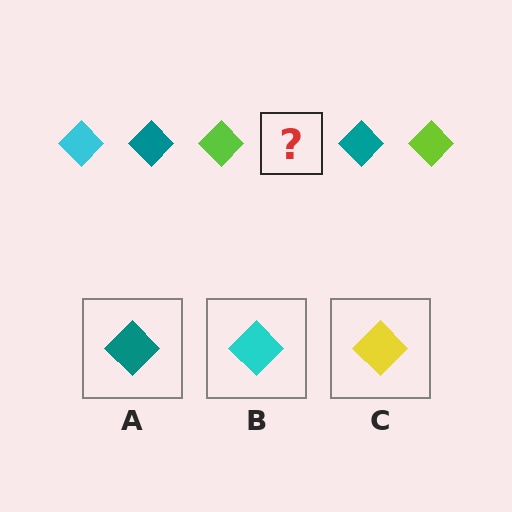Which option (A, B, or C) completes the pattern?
B.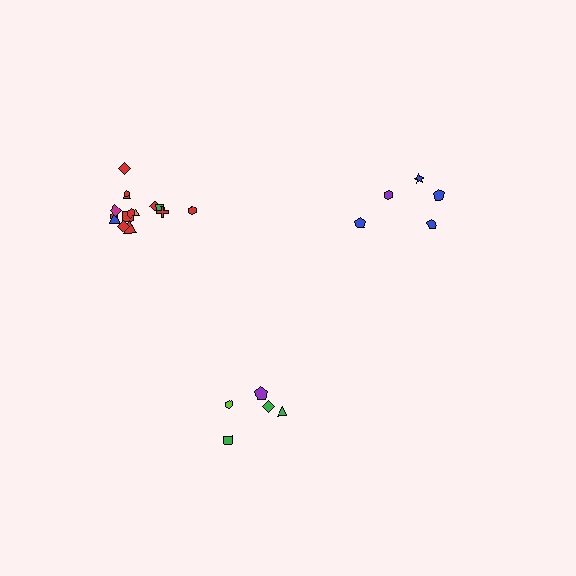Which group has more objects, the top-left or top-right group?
The top-left group.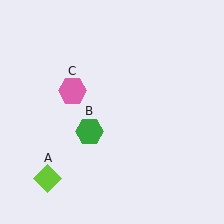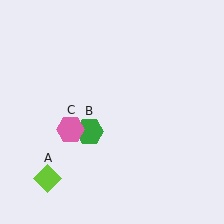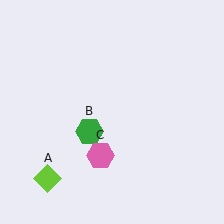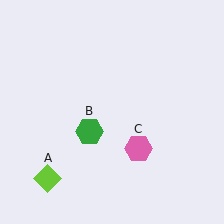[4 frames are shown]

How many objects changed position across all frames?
1 object changed position: pink hexagon (object C).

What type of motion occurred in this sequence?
The pink hexagon (object C) rotated counterclockwise around the center of the scene.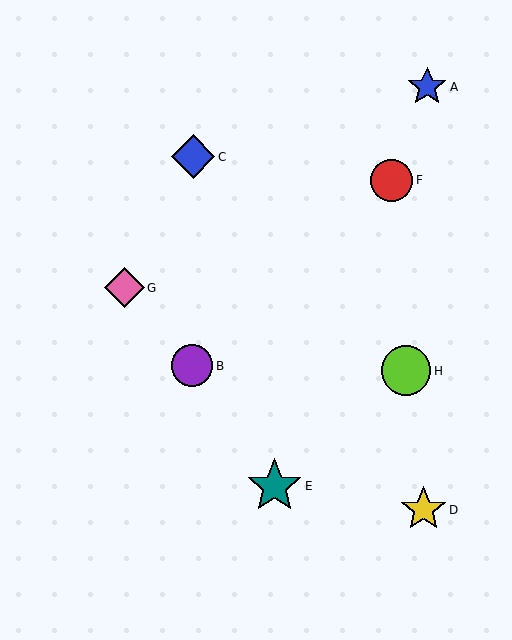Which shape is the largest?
The teal star (labeled E) is the largest.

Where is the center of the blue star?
The center of the blue star is at (427, 87).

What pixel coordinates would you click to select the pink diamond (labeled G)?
Click at (124, 288) to select the pink diamond G.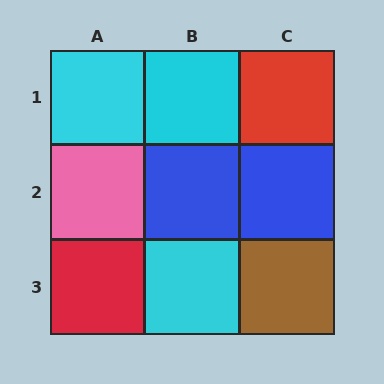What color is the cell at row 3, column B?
Cyan.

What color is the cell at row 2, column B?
Blue.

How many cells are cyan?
3 cells are cyan.